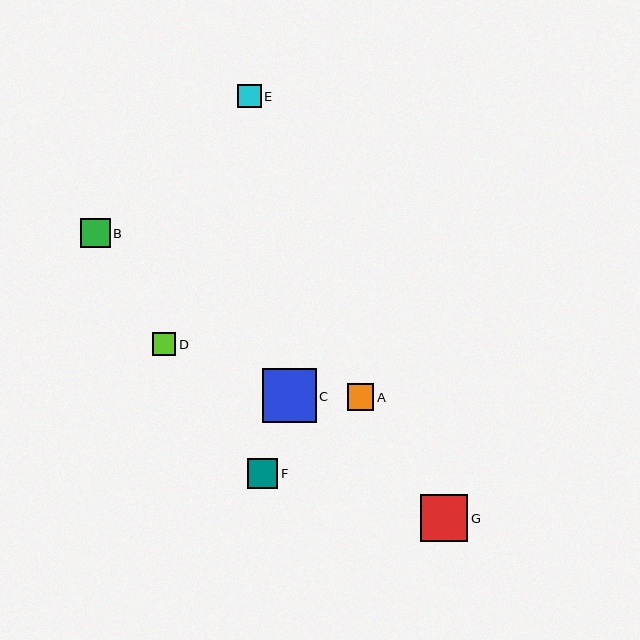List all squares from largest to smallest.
From largest to smallest: C, G, F, B, A, D, E.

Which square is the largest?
Square C is the largest with a size of approximately 54 pixels.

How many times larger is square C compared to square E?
Square C is approximately 2.3 times the size of square E.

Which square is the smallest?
Square E is the smallest with a size of approximately 24 pixels.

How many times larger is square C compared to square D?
Square C is approximately 2.3 times the size of square D.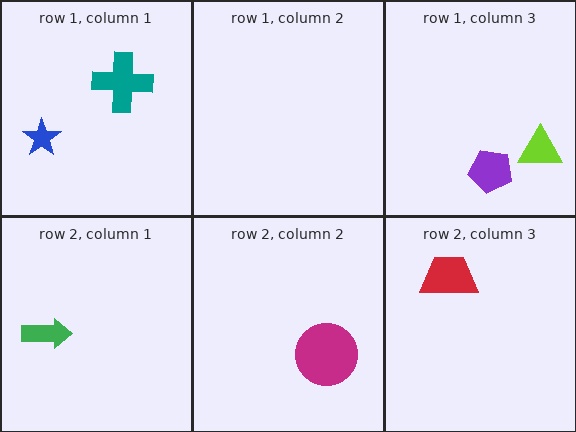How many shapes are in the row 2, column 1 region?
1.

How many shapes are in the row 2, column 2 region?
1.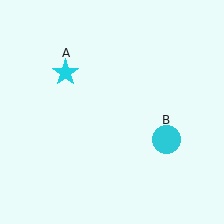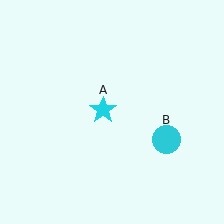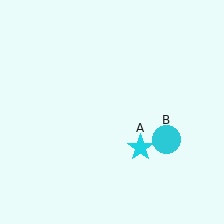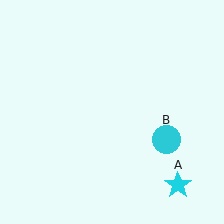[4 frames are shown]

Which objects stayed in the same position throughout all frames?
Cyan circle (object B) remained stationary.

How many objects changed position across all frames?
1 object changed position: cyan star (object A).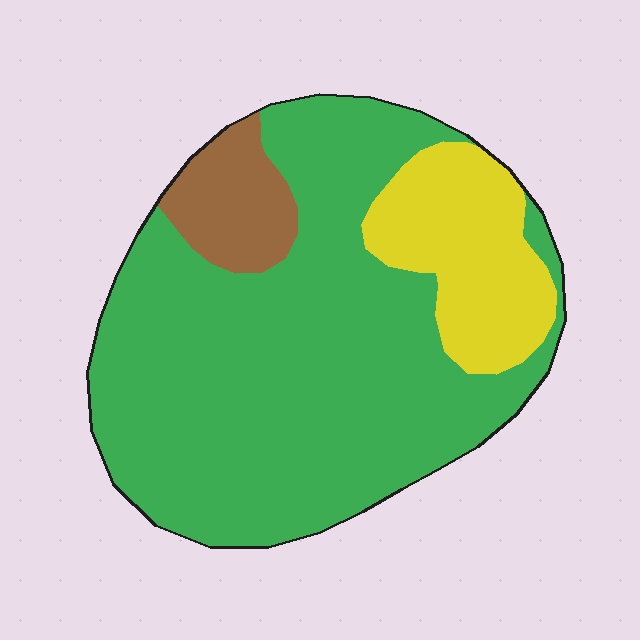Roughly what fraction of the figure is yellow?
Yellow takes up between a sixth and a third of the figure.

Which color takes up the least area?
Brown, at roughly 10%.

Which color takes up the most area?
Green, at roughly 75%.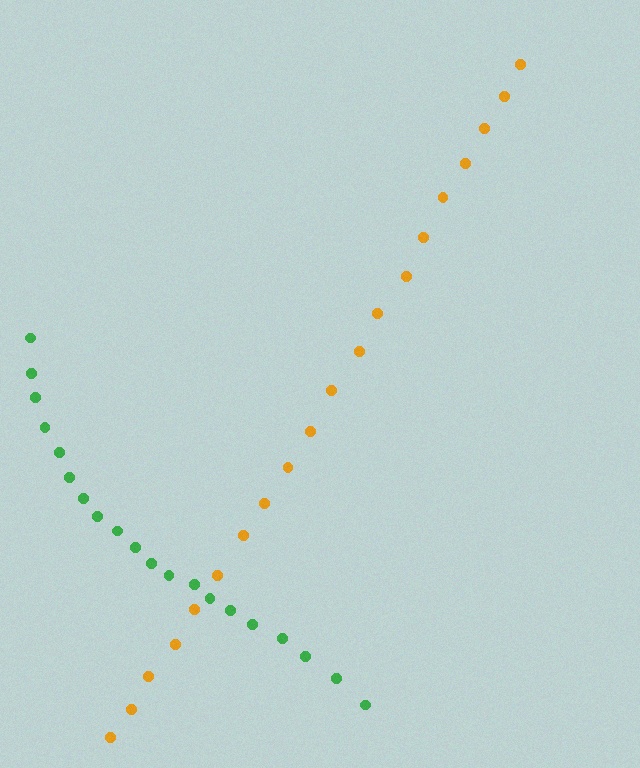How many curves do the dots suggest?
There are 2 distinct paths.